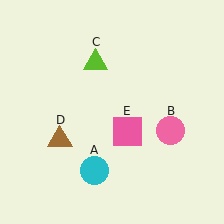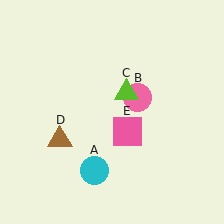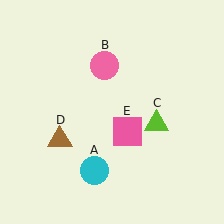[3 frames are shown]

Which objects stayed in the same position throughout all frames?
Cyan circle (object A) and brown triangle (object D) and pink square (object E) remained stationary.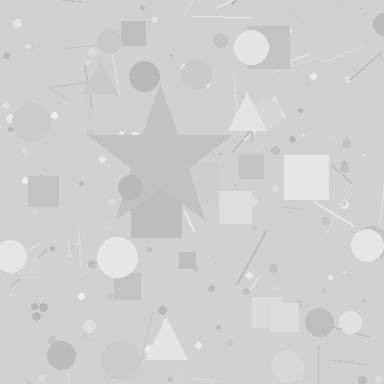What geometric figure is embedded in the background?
A star is embedded in the background.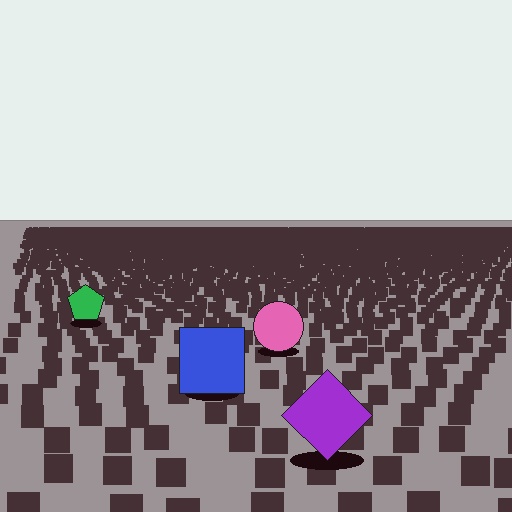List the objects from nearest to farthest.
From nearest to farthest: the purple diamond, the blue square, the pink circle, the green pentagon.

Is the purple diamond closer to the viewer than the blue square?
Yes. The purple diamond is closer — you can tell from the texture gradient: the ground texture is coarser near it.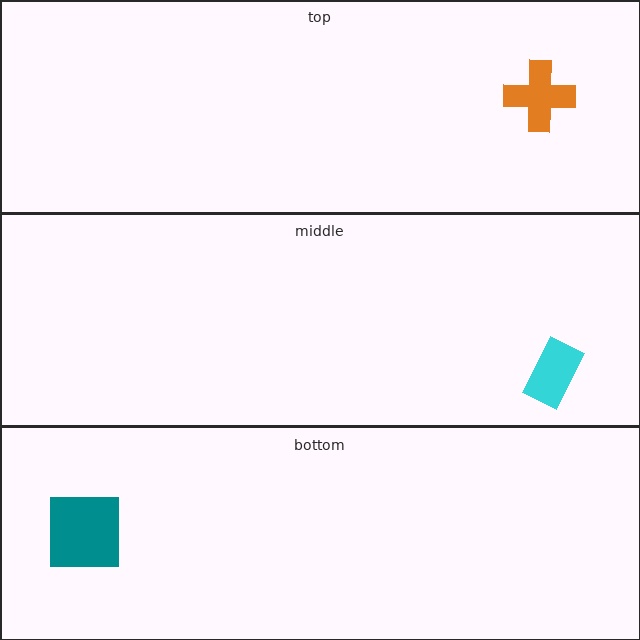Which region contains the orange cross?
The top region.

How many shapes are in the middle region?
1.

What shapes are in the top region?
The orange cross.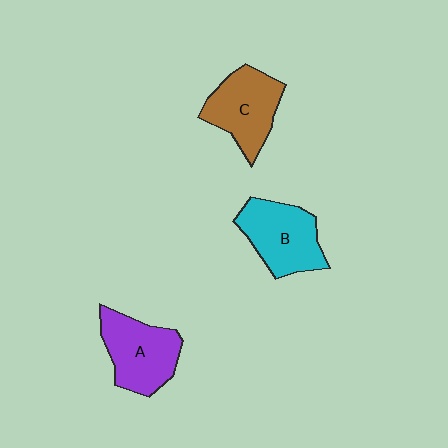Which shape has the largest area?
Shape B (cyan).